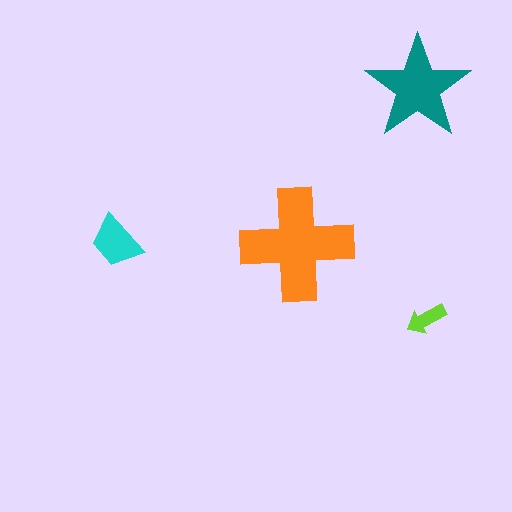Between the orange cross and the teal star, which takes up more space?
The orange cross.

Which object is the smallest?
The lime arrow.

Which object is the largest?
The orange cross.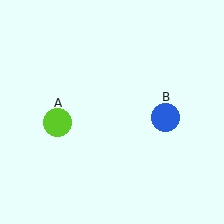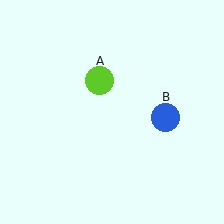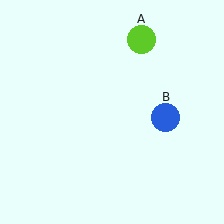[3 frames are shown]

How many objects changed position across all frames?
1 object changed position: lime circle (object A).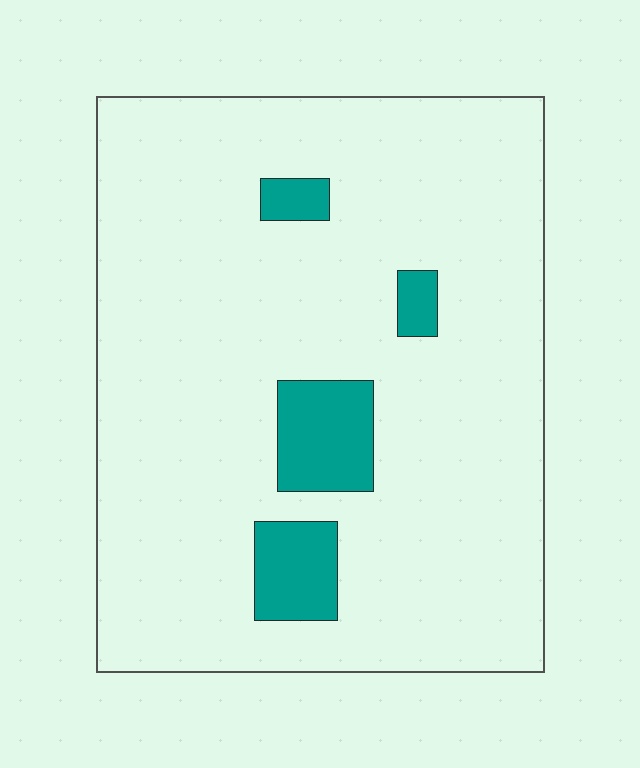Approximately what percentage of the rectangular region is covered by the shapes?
Approximately 10%.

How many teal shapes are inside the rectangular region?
4.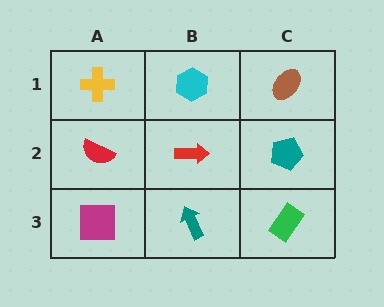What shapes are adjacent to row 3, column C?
A teal pentagon (row 2, column C), a teal arrow (row 3, column B).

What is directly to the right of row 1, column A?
A cyan hexagon.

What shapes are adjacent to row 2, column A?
A yellow cross (row 1, column A), a magenta square (row 3, column A), a red arrow (row 2, column B).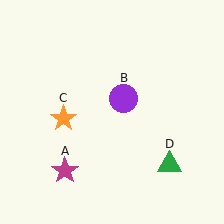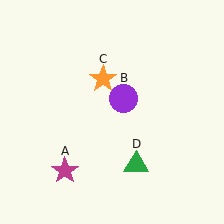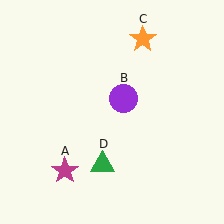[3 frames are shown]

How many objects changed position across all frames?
2 objects changed position: orange star (object C), green triangle (object D).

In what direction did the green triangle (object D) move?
The green triangle (object D) moved left.